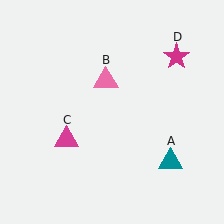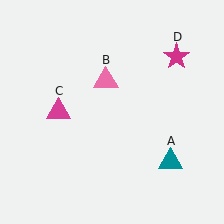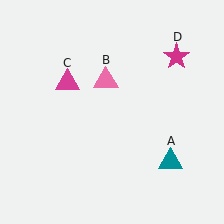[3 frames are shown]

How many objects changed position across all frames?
1 object changed position: magenta triangle (object C).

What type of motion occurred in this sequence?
The magenta triangle (object C) rotated clockwise around the center of the scene.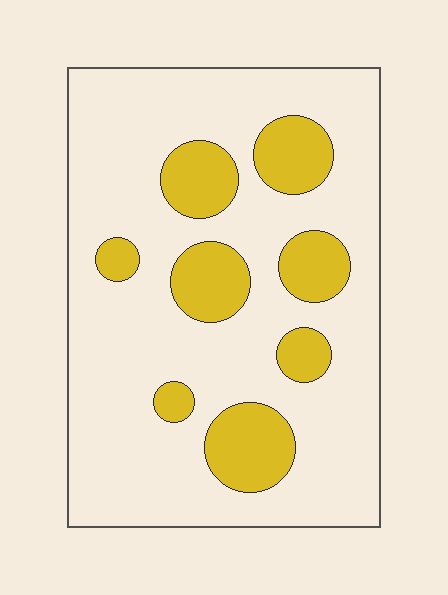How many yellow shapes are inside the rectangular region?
8.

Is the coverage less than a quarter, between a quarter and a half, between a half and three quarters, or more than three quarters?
Less than a quarter.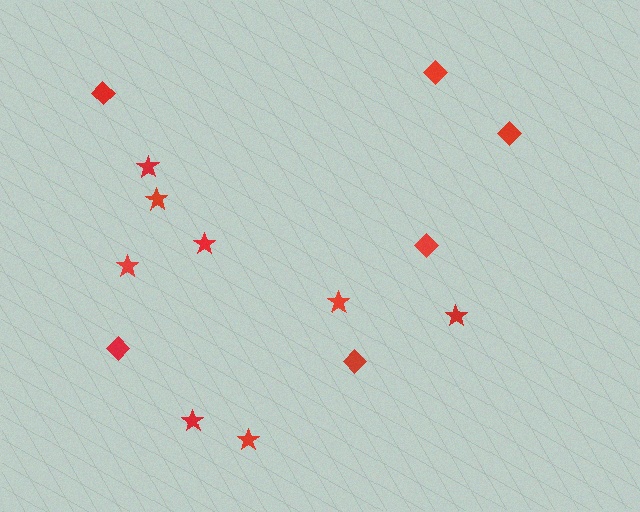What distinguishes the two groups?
There are 2 groups: one group of diamonds (6) and one group of stars (8).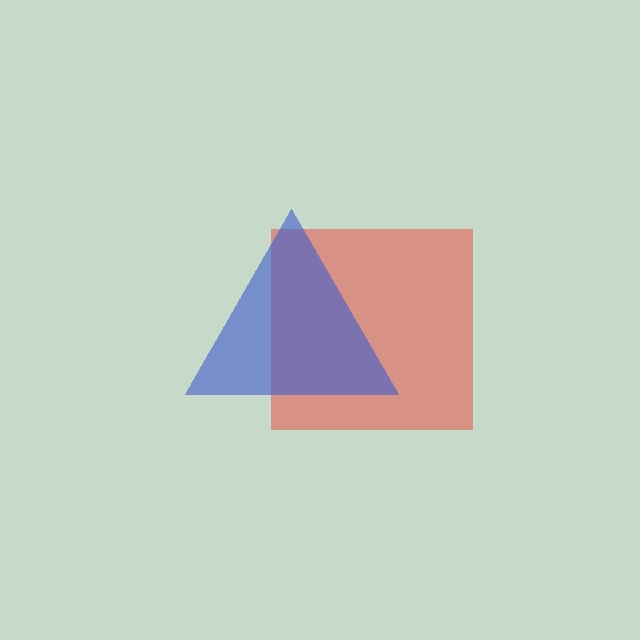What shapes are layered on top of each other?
The layered shapes are: a red square, a blue triangle.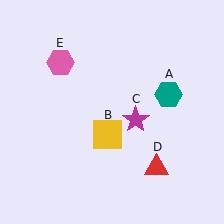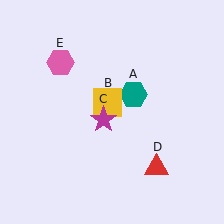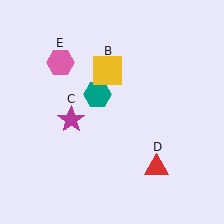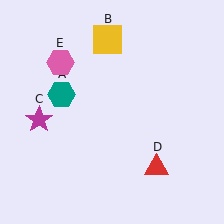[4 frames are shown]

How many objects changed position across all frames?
3 objects changed position: teal hexagon (object A), yellow square (object B), magenta star (object C).